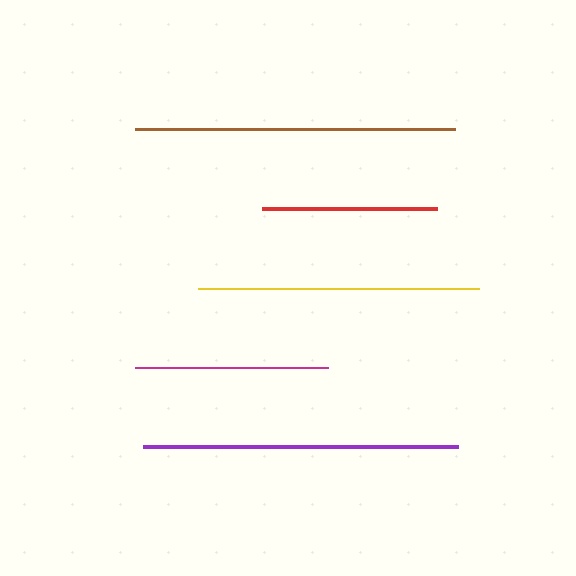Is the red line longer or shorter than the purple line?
The purple line is longer than the red line.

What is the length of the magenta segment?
The magenta segment is approximately 193 pixels long.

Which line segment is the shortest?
The red line is the shortest at approximately 175 pixels.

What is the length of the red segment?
The red segment is approximately 175 pixels long.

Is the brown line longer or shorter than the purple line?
The brown line is longer than the purple line.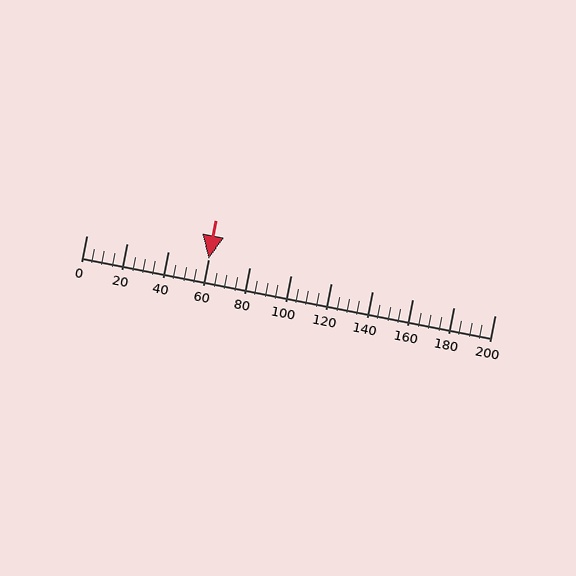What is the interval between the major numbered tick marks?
The major tick marks are spaced 20 units apart.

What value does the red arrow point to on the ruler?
The red arrow points to approximately 60.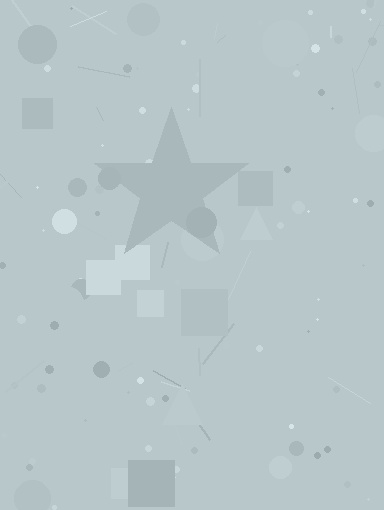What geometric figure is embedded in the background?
A star is embedded in the background.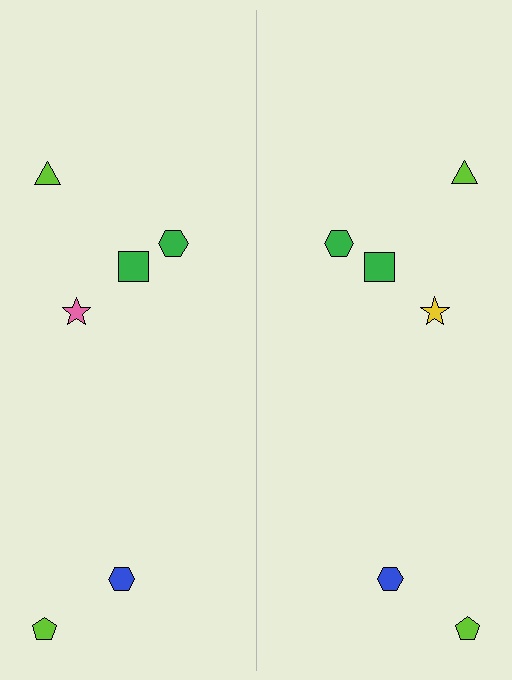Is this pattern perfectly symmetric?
No, the pattern is not perfectly symmetric. The yellow star on the right side breaks the symmetry — its mirror counterpart is pink.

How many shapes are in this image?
There are 12 shapes in this image.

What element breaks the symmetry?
The yellow star on the right side breaks the symmetry — its mirror counterpart is pink.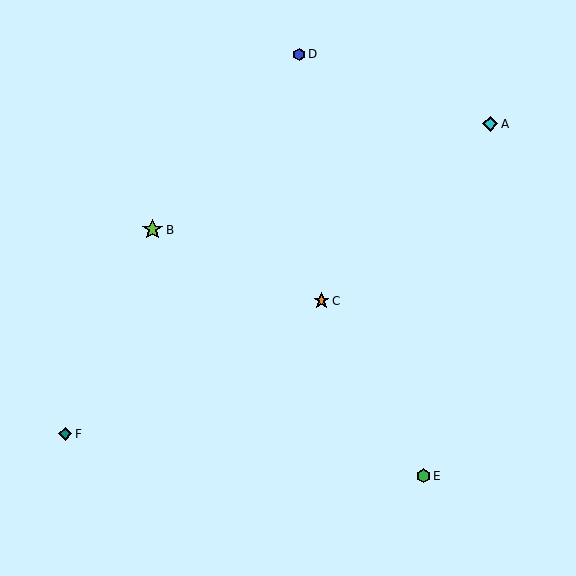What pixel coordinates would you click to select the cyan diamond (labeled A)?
Click at (490, 124) to select the cyan diamond A.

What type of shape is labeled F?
Shape F is a teal diamond.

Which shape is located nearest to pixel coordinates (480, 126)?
The cyan diamond (labeled A) at (490, 124) is nearest to that location.